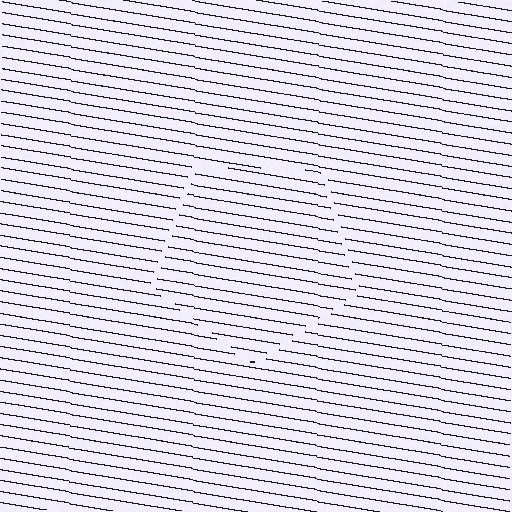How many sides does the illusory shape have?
5 sides — the line-ends trace a pentagon.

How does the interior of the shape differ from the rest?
The interior of the shape contains the same grating, shifted by half a period — the contour is defined by the phase discontinuity where line-ends from the inner and outer gratings abut.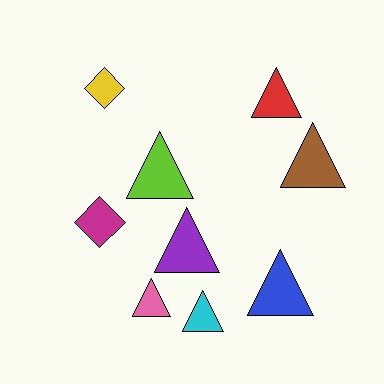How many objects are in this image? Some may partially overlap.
There are 9 objects.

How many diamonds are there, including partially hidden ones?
There are 2 diamonds.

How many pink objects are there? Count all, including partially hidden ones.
There is 1 pink object.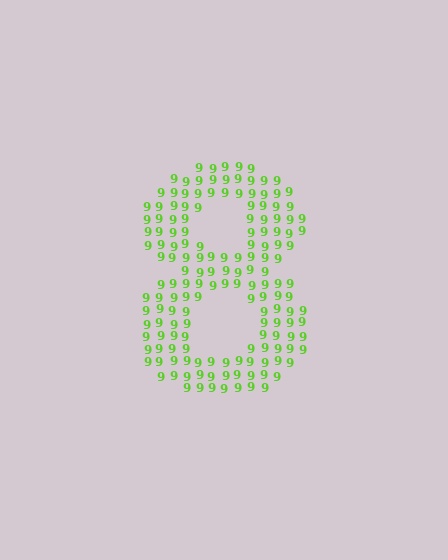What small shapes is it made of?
It is made of small digit 9's.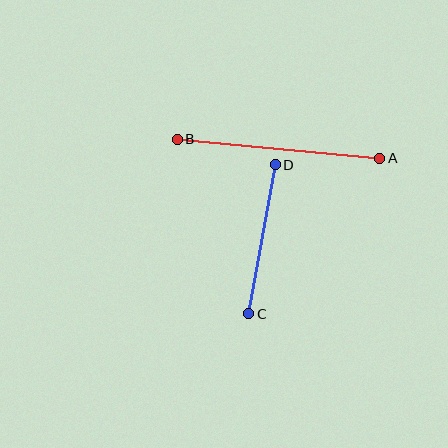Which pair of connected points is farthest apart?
Points A and B are farthest apart.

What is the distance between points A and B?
The distance is approximately 204 pixels.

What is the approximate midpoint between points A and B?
The midpoint is at approximately (279, 149) pixels.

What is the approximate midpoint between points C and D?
The midpoint is at approximately (262, 239) pixels.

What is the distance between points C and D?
The distance is approximately 151 pixels.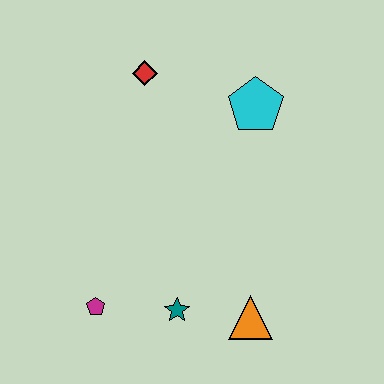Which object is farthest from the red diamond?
The orange triangle is farthest from the red diamond.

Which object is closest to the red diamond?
The cyan pentagon is closest to the red diamond.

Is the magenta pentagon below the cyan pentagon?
Yes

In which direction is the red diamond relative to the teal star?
The red diamond is above the teal star.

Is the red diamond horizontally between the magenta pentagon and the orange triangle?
Yes